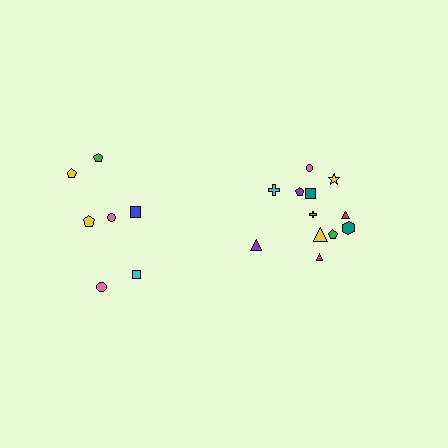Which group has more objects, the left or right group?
The right group.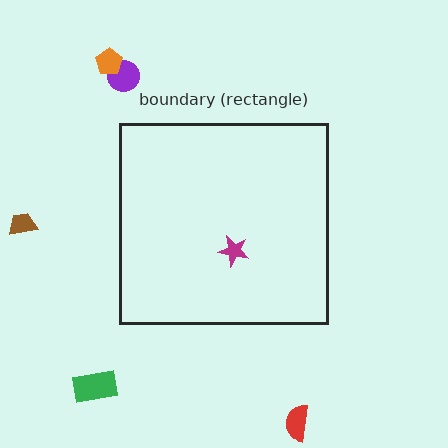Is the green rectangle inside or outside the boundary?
Outside.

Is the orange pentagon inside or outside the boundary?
Outside.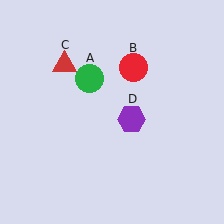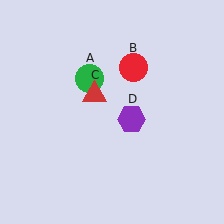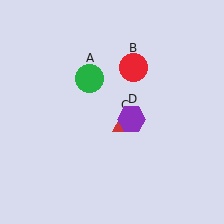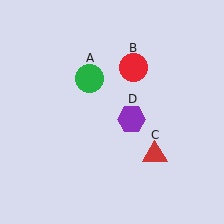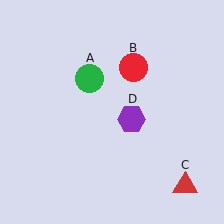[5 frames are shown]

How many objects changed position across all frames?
1 object changed position: red triangle (object C).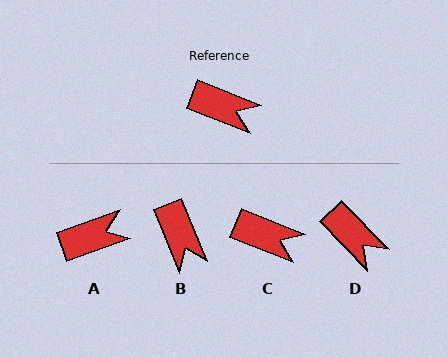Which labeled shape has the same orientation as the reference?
C.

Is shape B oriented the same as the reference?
No, it is off by about 46 degrees.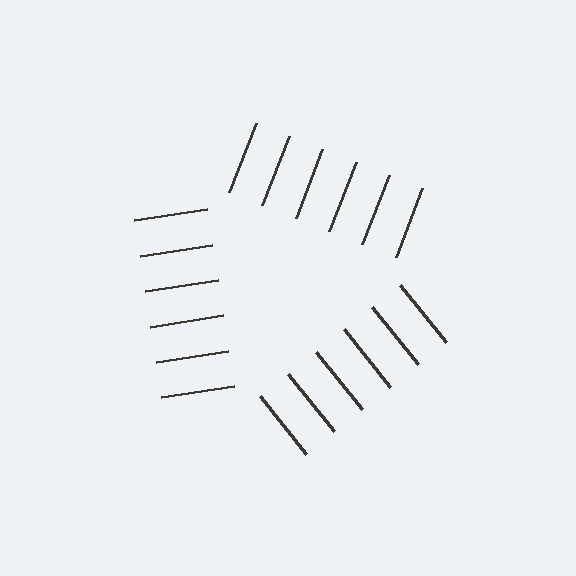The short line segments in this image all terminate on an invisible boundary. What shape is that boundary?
An illusory triangle — the line segments terminate on its edges but no continuous stroke is drawn.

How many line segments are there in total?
18 — 6 along each of the 3 edges.